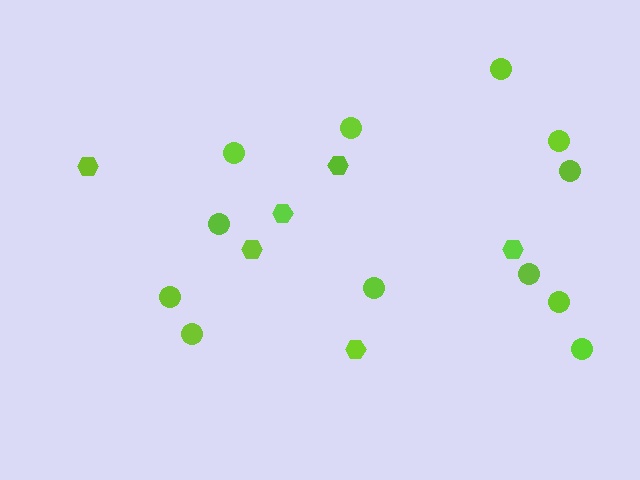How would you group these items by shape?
There are 2 groups: one group of hexagons (6) and one group of circles (12).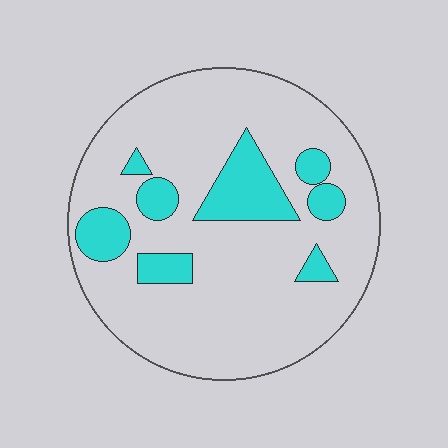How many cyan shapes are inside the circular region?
8.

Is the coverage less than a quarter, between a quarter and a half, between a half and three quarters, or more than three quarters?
Less than a quarter.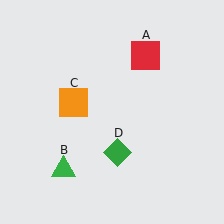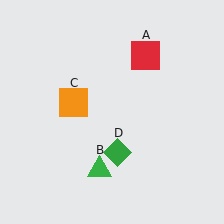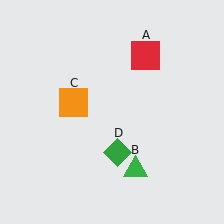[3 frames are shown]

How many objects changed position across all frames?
1 object changed position: green triangle (object B).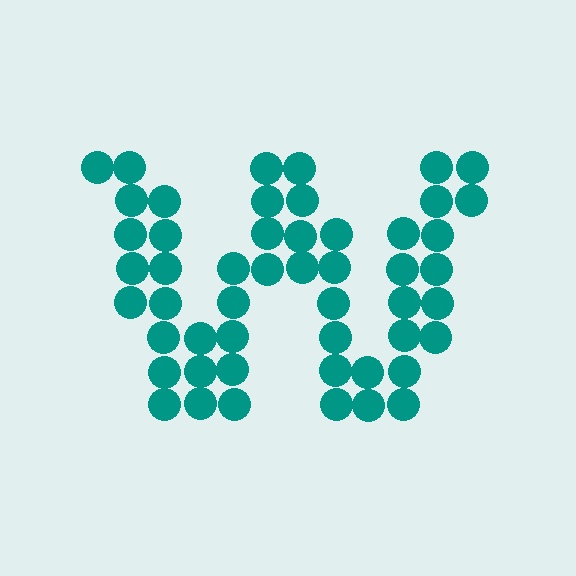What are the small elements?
The small elements are circles.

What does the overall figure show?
The overall figure shows the letter W.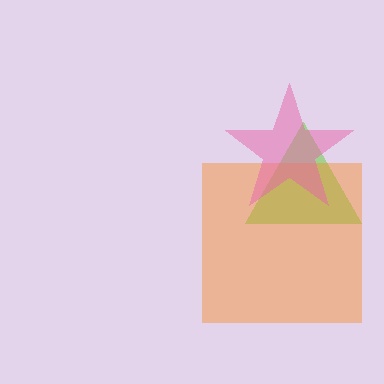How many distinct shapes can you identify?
There are 3 distinct shapes: a lime triangle, an orange square, a pink star.